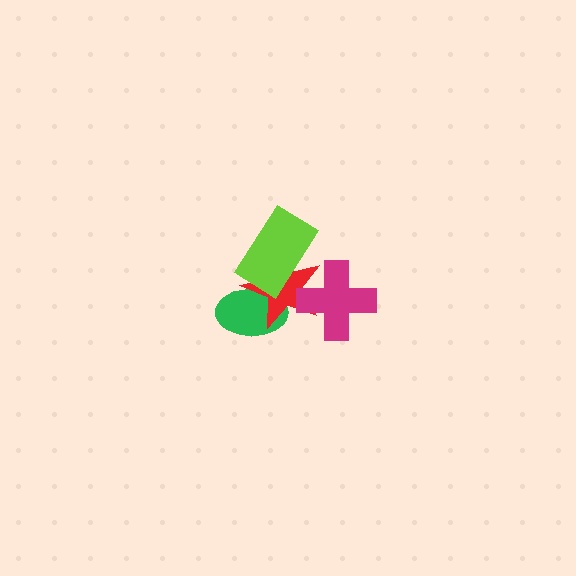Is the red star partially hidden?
Yes, it is partially covered by another shape.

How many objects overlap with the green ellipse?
2 objects overlap with the green ellipse.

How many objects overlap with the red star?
3 objects overlap with the red star.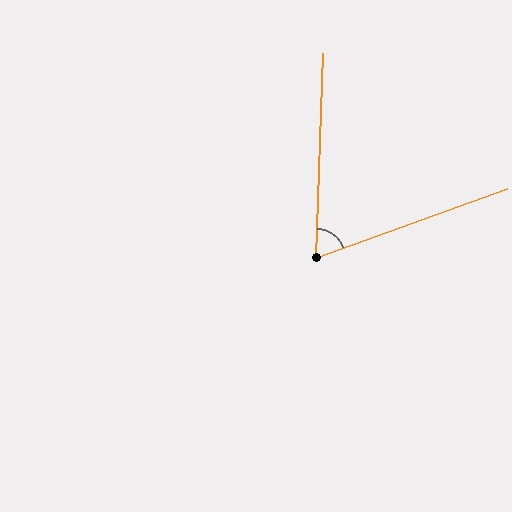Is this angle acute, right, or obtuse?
It is acute.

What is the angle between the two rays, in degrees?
Approximately 68 degrees.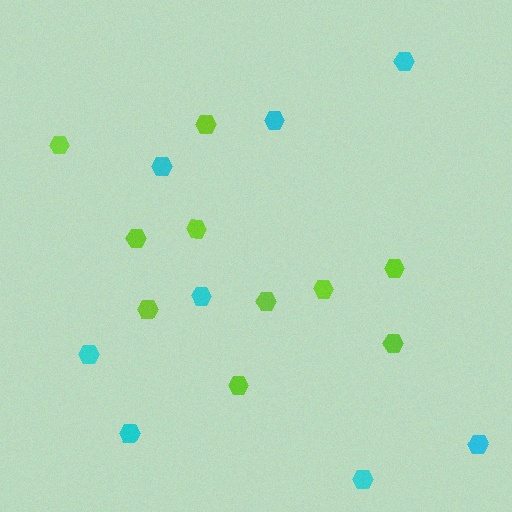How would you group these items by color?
There are 2 groups: one group of lime hexagons (10) and one group of cyan hexagons (8).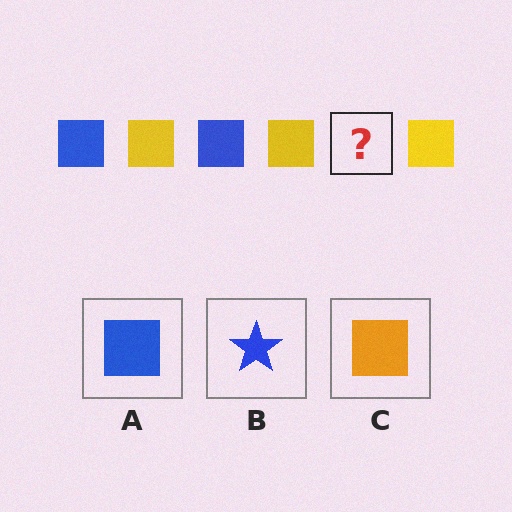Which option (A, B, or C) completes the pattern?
A.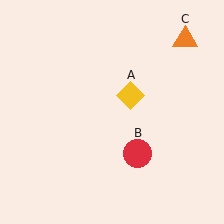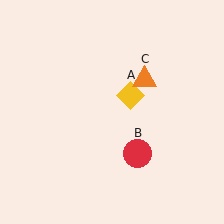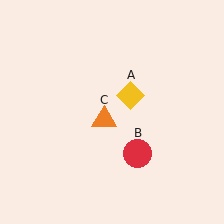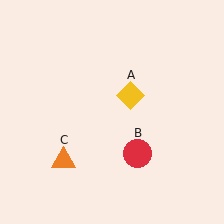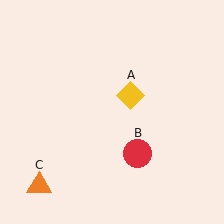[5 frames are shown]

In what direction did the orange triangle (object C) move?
The orange triangle (object C) moved down and to the left.